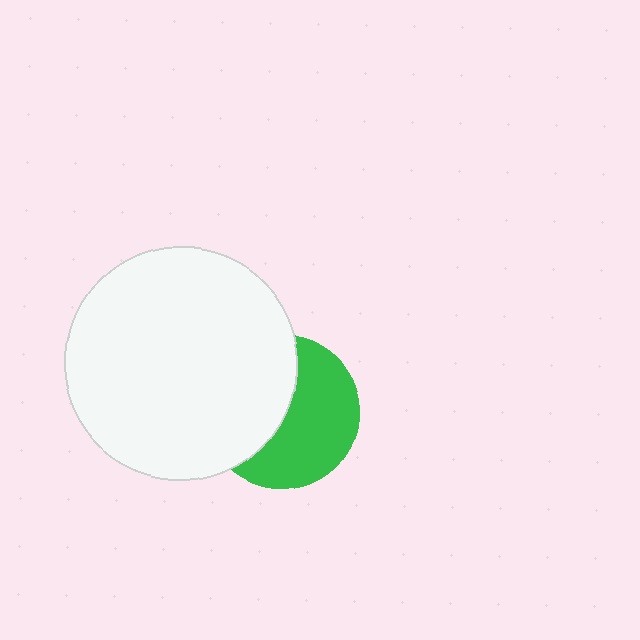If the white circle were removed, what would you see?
You would see the complete green circle.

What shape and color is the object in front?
The object in front is a white circle.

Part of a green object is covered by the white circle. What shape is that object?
It is a circle.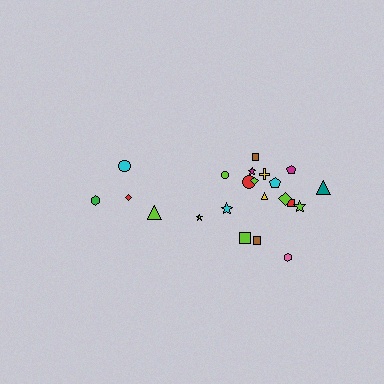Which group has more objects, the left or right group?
The right group.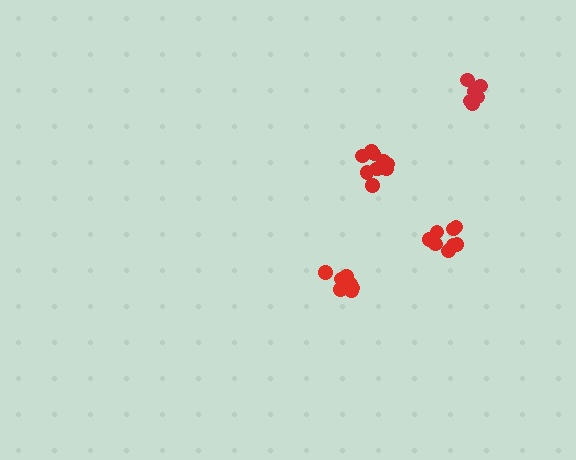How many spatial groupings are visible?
There are 4 spatial groupings.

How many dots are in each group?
Group 1: 9 dots, Group 2: 7 dots, Group 3: 11 dots, Group 4: 9 dots (36 total).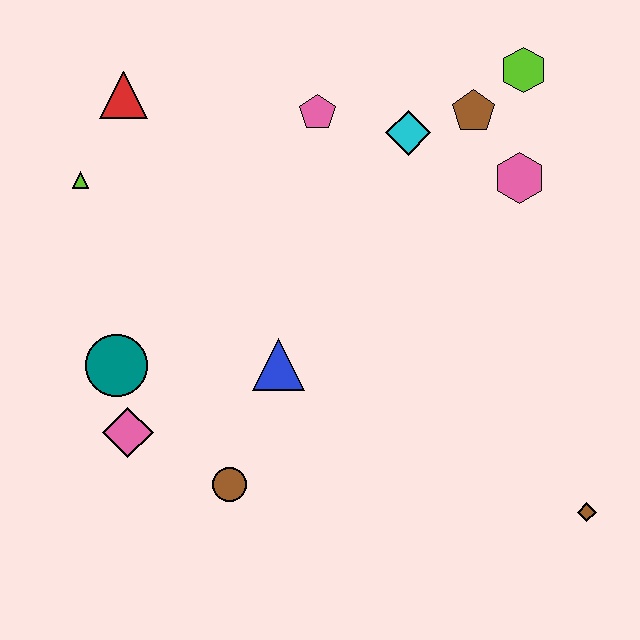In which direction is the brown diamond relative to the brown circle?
The brown diamond is to the right of the brown circle.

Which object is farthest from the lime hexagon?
The pink diamond is farthest from the lime hexagon.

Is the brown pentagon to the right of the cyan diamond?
Yes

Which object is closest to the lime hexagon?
The brown pentagon is closest to the lime hexagon.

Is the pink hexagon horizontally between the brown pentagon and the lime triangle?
No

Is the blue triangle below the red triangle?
Yes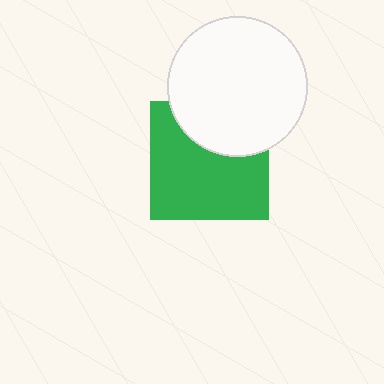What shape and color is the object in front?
The object in front is a white circle.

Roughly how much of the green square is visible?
Most of it is visible (roughly 68%).